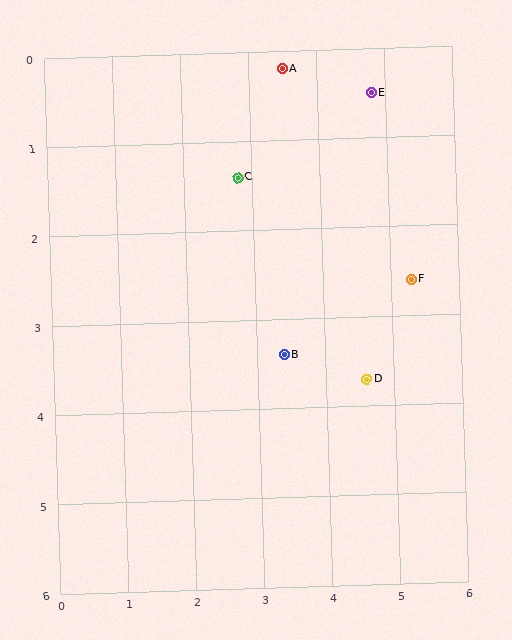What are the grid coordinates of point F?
Point F is at approximately (5.3, 2.6).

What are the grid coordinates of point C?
Point C is at approximately (2.8, 1.4).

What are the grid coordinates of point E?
Point E is at approximately (4.8, 0.5).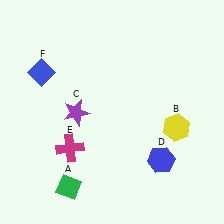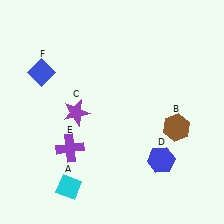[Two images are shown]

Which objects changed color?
A changed from green to cyan. B changed from yellow to brown. E changed from magenta to purple.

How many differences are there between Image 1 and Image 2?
There are 3 differences between the two images.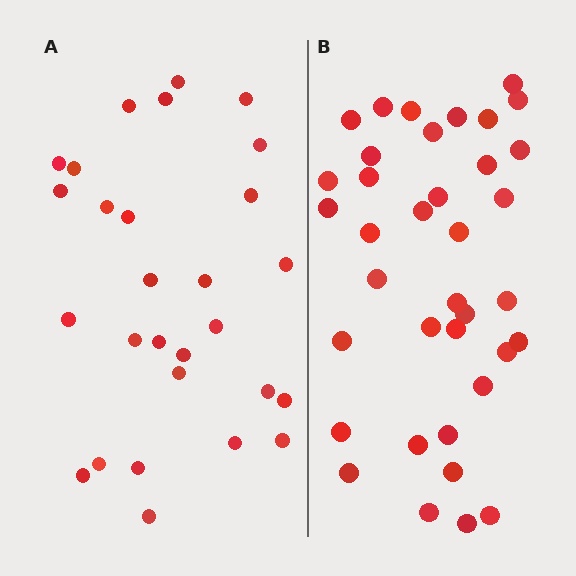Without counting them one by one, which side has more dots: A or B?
Region B (the right region) has more dots.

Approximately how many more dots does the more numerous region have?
Region B has roughly 8 or so more dots than region A.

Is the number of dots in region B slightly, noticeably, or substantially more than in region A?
Region B has noticeably more, but not dramatically so. The ratio is roughly 1.3 to 1.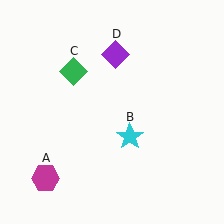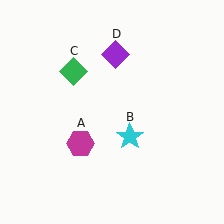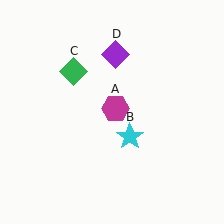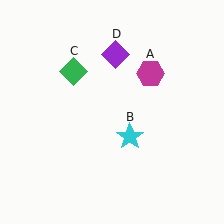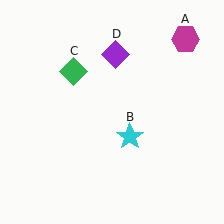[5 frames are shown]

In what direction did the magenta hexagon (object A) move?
The magenta hexagon (object A) moved up and to the right.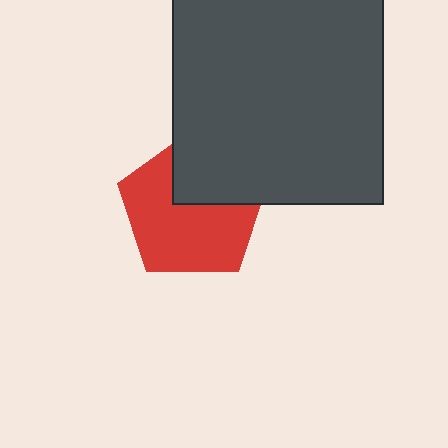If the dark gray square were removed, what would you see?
You would see the complete red pentagon.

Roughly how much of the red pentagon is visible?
Most of it is visible (roughly 66%).